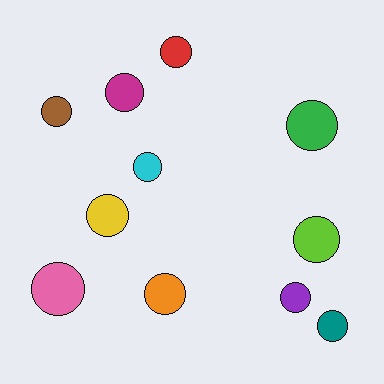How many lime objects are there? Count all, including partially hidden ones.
There is 1 lime object.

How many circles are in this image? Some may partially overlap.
There are 11 circles.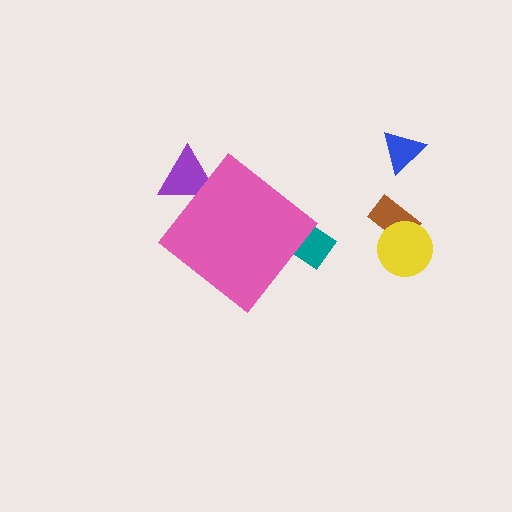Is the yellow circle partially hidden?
No, the yellow circle is fully visible.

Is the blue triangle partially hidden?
No, the blue triangle is fully visible.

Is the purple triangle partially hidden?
Yes, the purple triangle is partially hidden behind the pink diamond.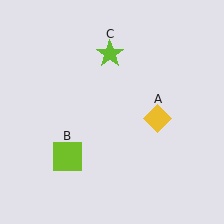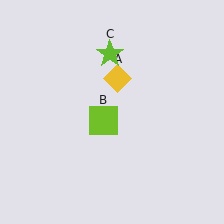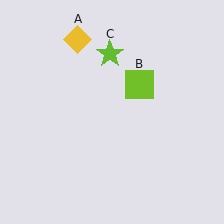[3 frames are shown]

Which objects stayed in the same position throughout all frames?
Lime star (object C) remained stationary.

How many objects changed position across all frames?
2 objects changed position: yellow diamond (object A), lime square (object B).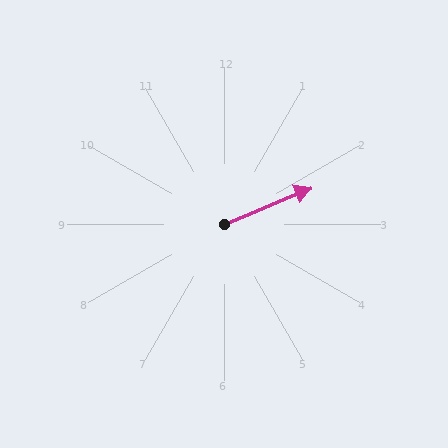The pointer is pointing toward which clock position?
Roughly 2 o'clock.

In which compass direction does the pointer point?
Northeast.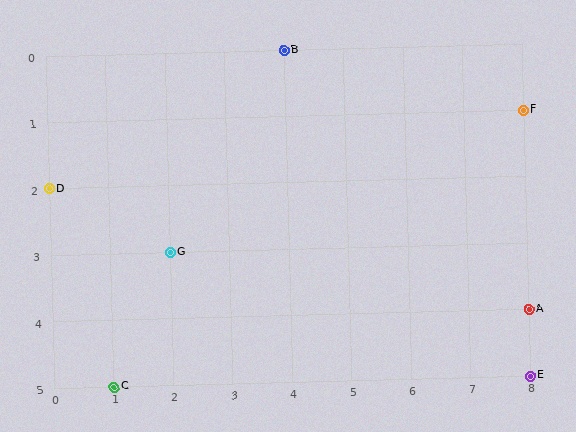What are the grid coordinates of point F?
Point F is at grid coordinates (8, 1).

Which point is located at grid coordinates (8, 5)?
Point E is at (8, 5).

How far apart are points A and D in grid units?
Points A and D are 8 columns and 2 rows apart (about 8.2 grid units diagonally).